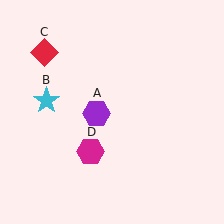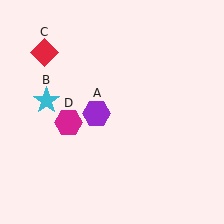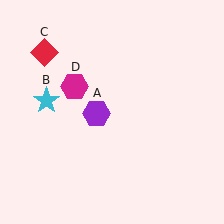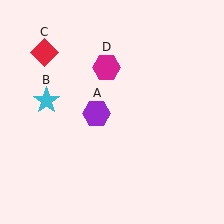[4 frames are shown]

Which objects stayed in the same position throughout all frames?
Purple hexagon (object A) and cyan star (object B) and red diamond (object C) remained stationary.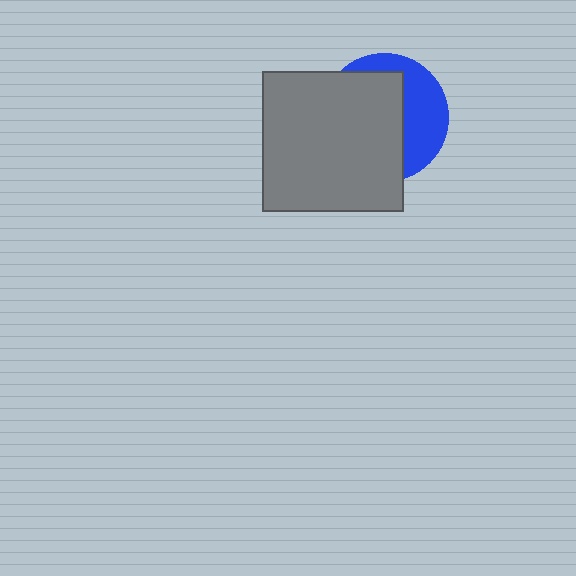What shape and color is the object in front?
The object in front is a gray square.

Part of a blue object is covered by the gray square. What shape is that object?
It is a circle.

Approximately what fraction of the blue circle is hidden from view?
Roughly 62% of the blue circle is hidden behind the gray square.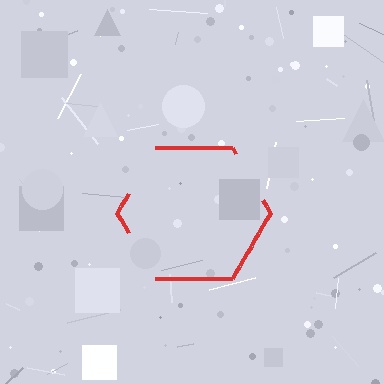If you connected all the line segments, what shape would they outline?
They would outline a hexagon.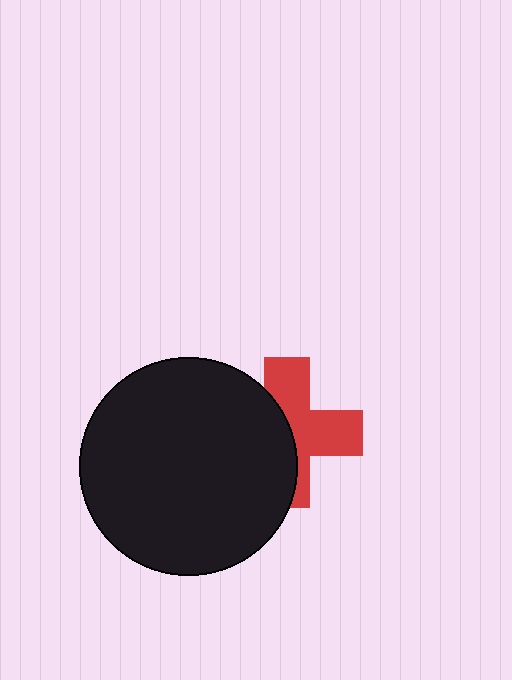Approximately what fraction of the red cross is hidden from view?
Roughly 48% of the red cross is hidden behind the black circle.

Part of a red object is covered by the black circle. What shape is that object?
It is a cross.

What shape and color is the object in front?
The object in front is a black circle.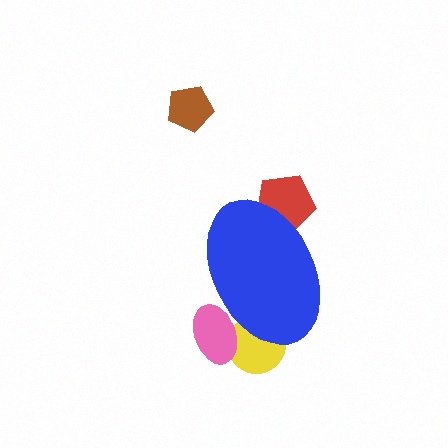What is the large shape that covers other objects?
A blue ellipse.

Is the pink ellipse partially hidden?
Yes, the pink ellipse is partially hidden behind the blue ellipse.